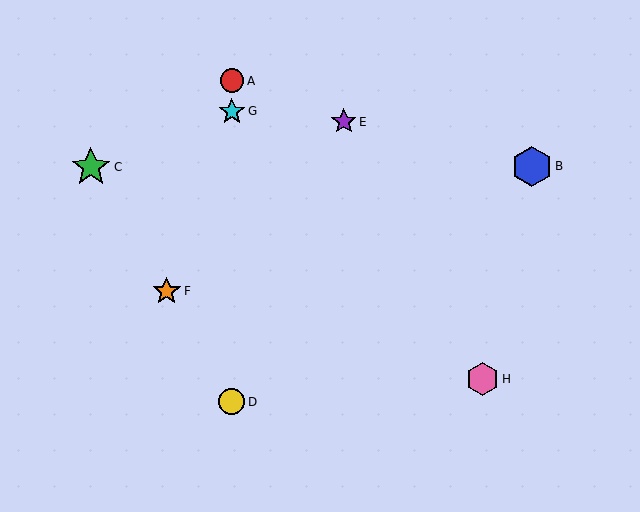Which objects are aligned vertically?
Objects A, D, G are aligned vertically.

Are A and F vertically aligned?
No, A is at x≈232 and F is at x≈167.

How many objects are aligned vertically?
3 objects (A, D, G) are aligned vertically.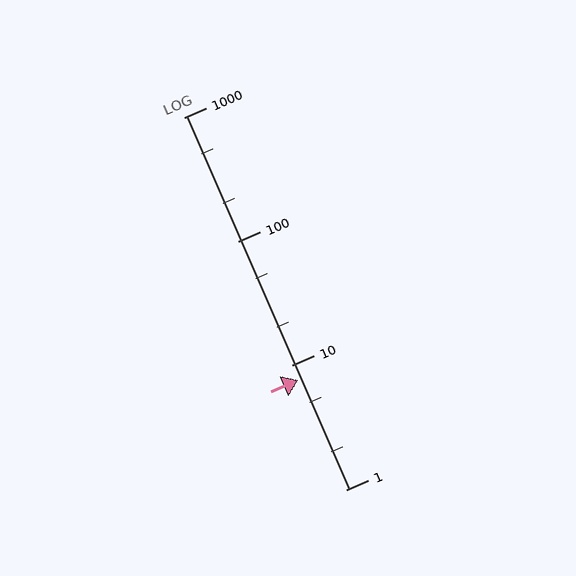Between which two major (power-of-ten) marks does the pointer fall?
The pointer is between 1 and 10.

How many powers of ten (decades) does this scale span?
The scale spans 3 decades, from 1 to 1000.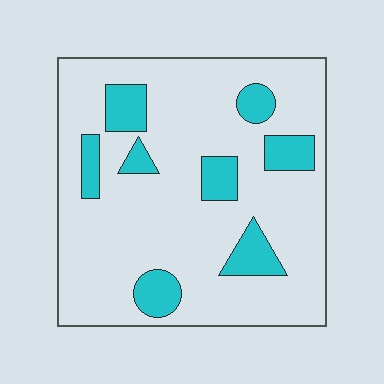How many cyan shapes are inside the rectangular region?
8.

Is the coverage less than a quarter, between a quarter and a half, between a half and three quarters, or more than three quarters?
Less than a quarter.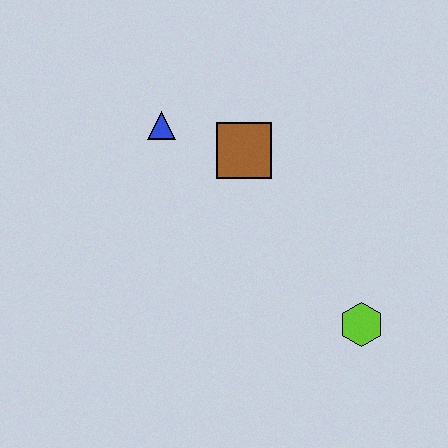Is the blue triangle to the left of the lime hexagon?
Yes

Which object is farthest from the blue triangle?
The lime hexagon is farthest from the blue triangle.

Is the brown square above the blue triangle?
No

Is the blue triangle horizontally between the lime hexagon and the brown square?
No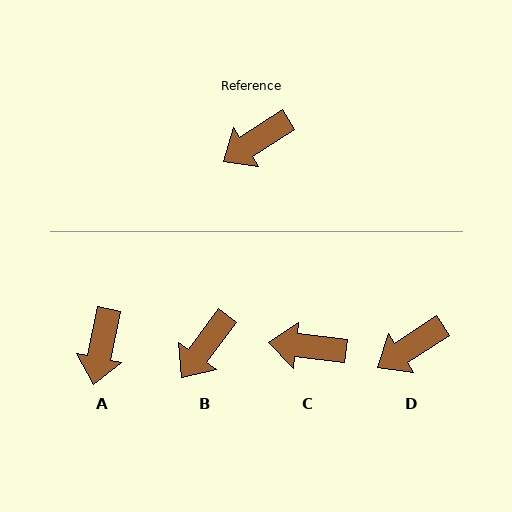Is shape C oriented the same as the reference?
No, it is off by about 39 degrees.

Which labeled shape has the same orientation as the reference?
D.